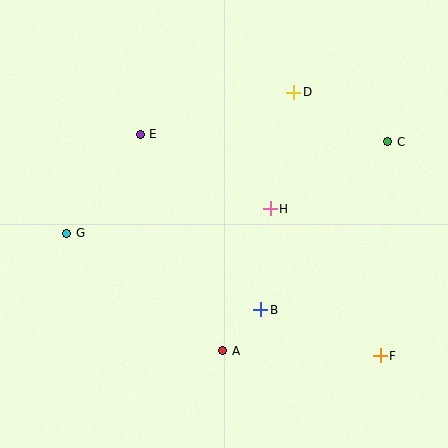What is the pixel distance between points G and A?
The distance between G and A is 196 pixels.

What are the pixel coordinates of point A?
Point A is at (223, 351).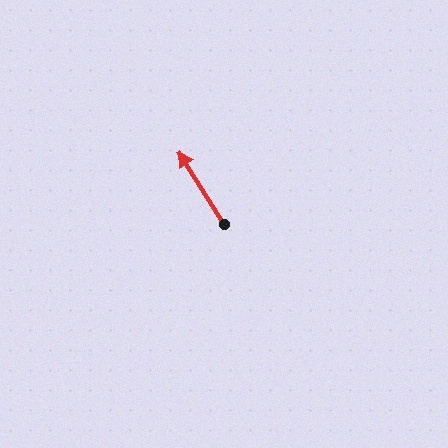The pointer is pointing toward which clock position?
Roughly 11 o'clock.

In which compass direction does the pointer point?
Northwest.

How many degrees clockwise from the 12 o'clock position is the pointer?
Approximately 328 degrees.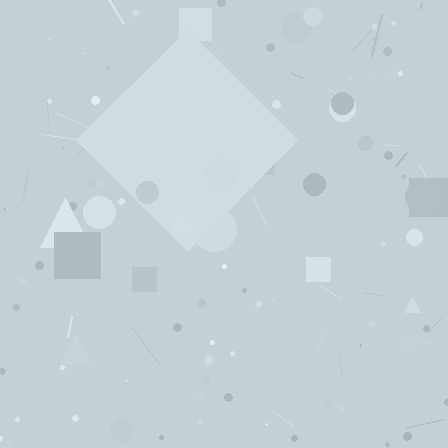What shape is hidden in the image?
A diamond is hidden in the image.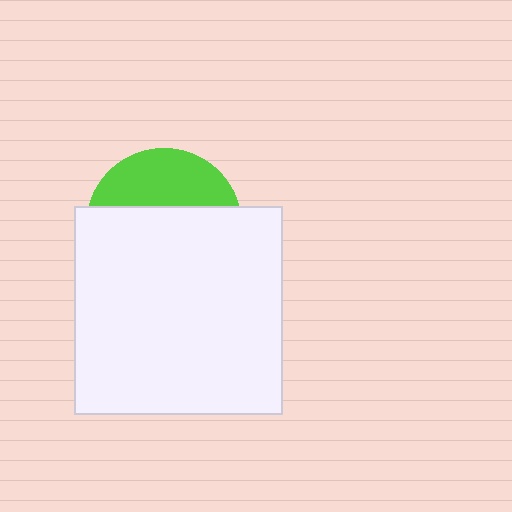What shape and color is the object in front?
The object in front is a white square.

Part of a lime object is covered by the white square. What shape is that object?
It is a circle.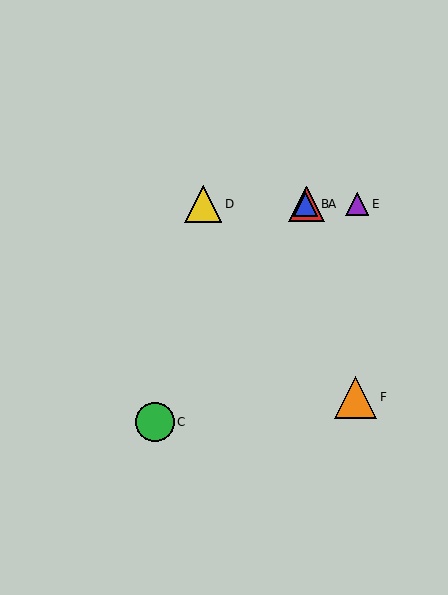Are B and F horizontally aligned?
No, B is at y≈204 and F is at y≈397.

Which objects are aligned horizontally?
Objects A, B, D, E are aligned horizontally.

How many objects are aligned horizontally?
4 objects (A, B, D, E) are aligned horizontally.